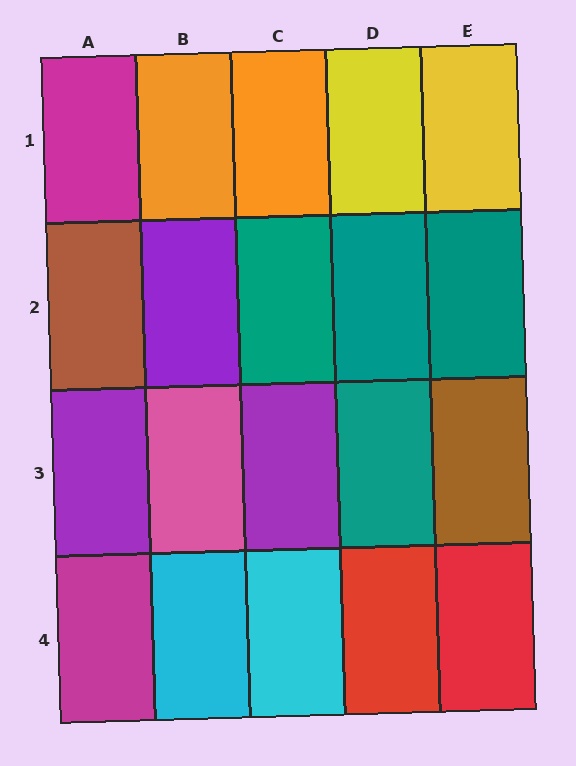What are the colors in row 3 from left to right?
Purple, pink, purple, teal, brown.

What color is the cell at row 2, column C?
Teal.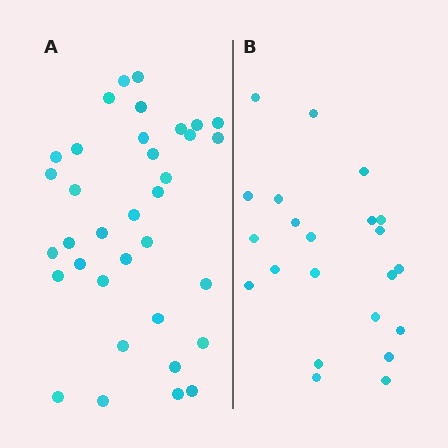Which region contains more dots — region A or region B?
Region A (the left region) has more dots.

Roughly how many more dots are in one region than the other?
Region A has approximately 15 more dots than region B.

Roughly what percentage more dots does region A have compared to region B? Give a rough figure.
About 60% more.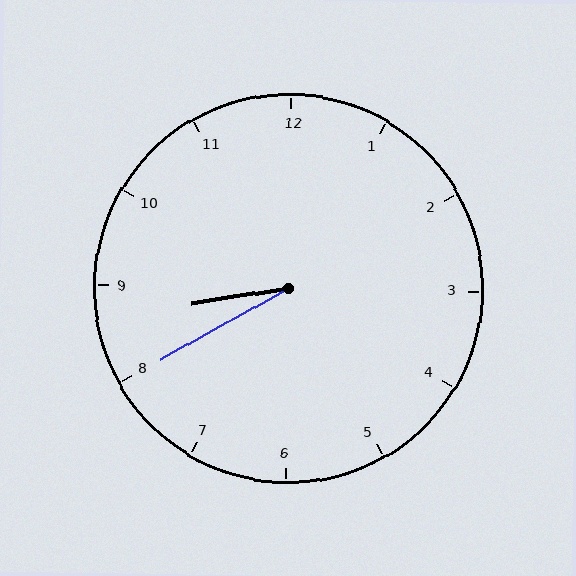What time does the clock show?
8:40.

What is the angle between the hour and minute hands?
Approximately 20 degrees.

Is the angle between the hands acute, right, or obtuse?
It is acute.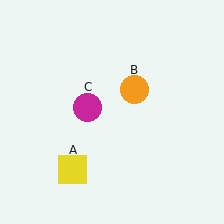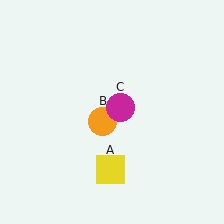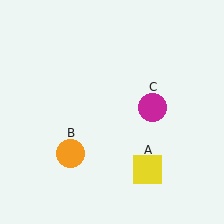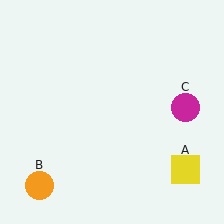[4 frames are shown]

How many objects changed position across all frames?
3 objects changed position: yellow square (object A), orange circle (object B), magenta circle (object C).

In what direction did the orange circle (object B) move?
The orange circle (object B) moved down and to the left.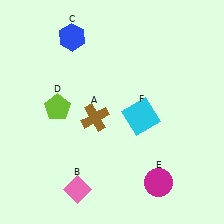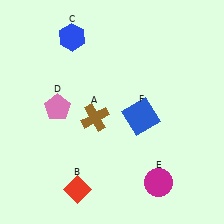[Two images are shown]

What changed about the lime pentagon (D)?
In Image 1, D is lime. In Image 2, it changed to pink.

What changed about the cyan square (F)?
In Image 1, F is cyan. In Image 2, it changed to blue.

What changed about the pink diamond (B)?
In Image 1, B is pink. In Image 2, it changed to red.